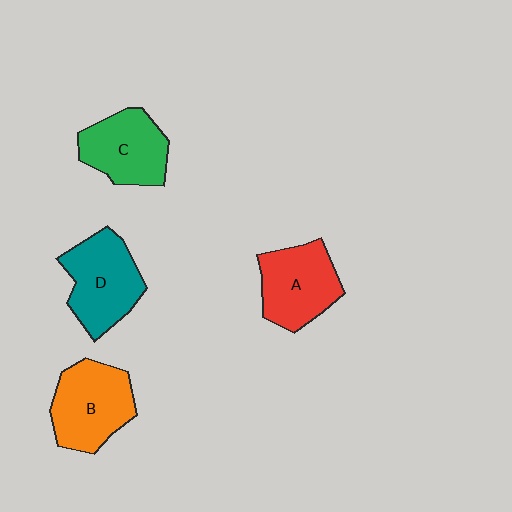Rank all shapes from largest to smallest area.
From largest to smallest: B (orange), D (teal), A (red), C (green).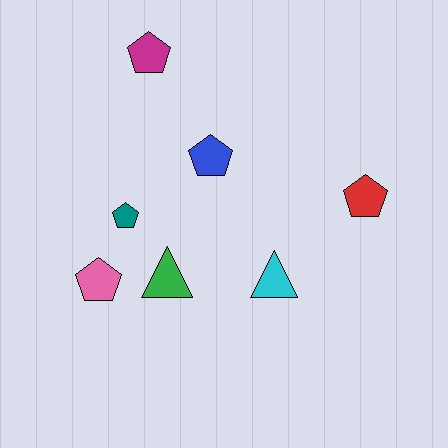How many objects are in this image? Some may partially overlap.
There are 7 objects.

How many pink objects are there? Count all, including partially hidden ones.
There is 1 pink object.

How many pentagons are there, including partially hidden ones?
There are 5 pentagons.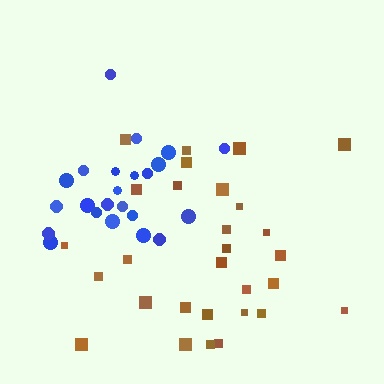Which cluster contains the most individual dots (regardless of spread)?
Brown (29).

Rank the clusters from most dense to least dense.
blue, brown.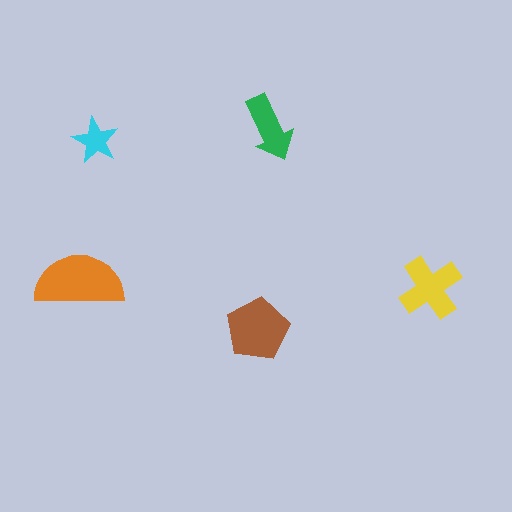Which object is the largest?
The orange semicircle.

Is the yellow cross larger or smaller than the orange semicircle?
Smaller.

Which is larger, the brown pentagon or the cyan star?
The brown pentagon.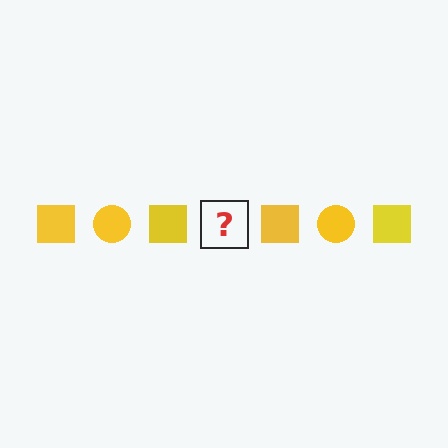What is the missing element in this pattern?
The missing element is a yellow circle.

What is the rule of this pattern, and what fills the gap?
The rule is that the pattern cycles through square, circle shapes in yellow. The gap should be filled with a yellow circle.